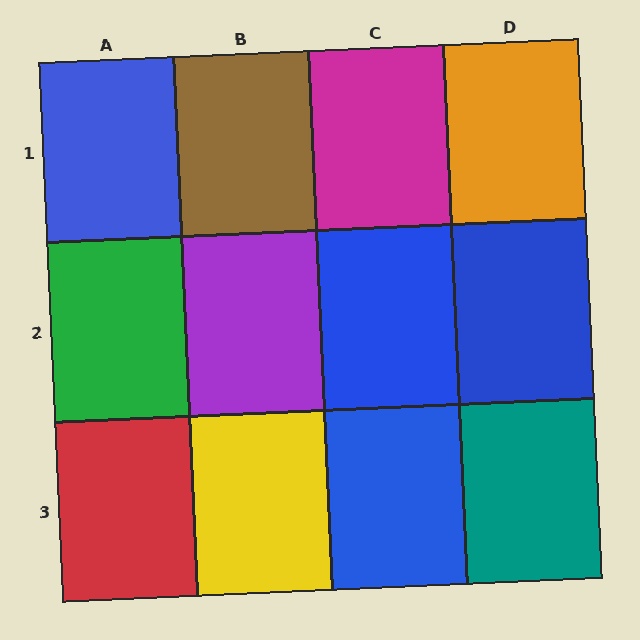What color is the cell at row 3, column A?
Red.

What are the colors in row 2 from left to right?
Green, purple, blue, blue.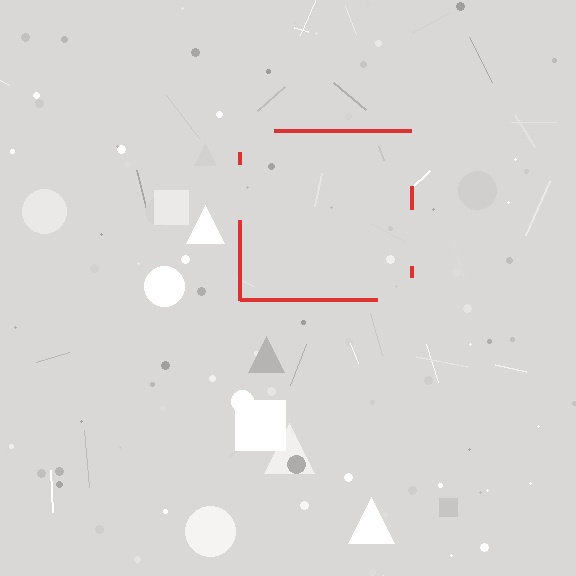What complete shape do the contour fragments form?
The contour fragments form a square.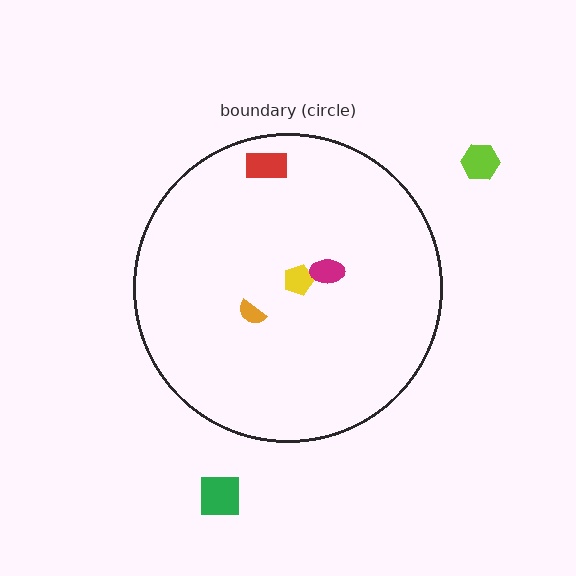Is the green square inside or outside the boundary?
Outside.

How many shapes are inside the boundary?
4 inside, 2 outside.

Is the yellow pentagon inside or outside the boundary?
Inside.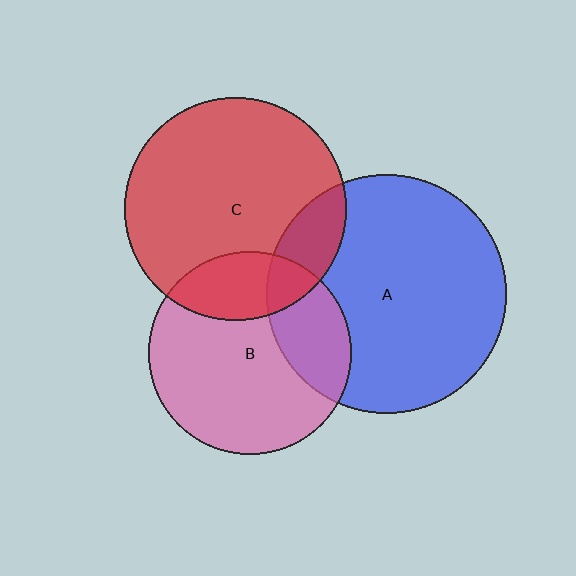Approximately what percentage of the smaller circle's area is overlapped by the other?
Approximately 25%.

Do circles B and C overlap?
Yes.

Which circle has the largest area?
Circle A (blue).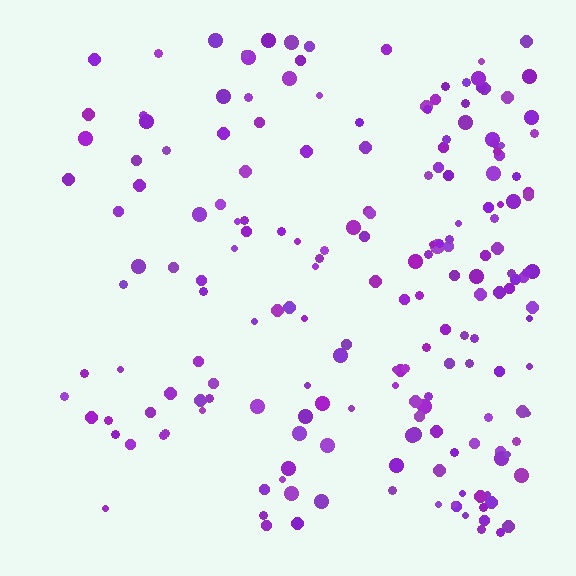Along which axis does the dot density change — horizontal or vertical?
Horizontal.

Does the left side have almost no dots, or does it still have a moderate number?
Still a moderate number, just noticeably fewer than the right.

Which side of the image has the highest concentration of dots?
The right.